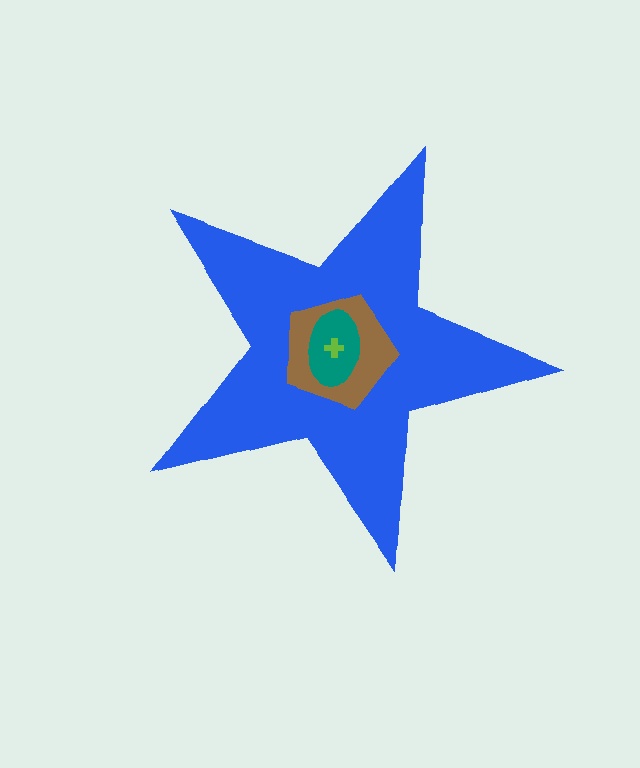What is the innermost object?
The lime cross.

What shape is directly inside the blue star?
The brown pentagon.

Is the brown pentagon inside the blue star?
Yes.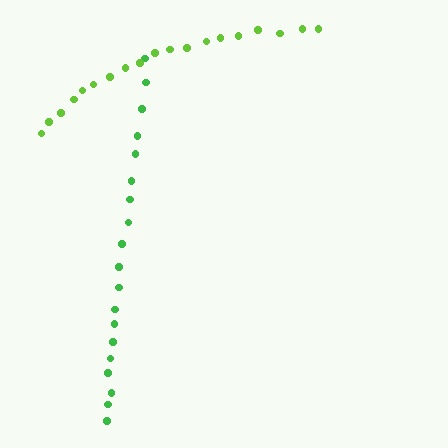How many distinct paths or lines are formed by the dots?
There are 2 distinct paths.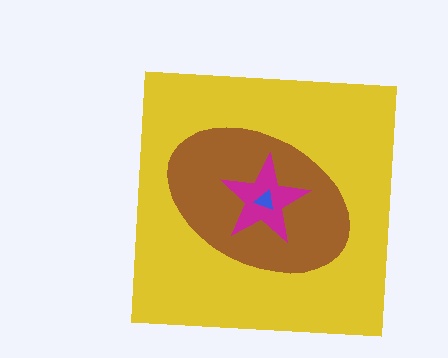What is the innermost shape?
The blue triangle.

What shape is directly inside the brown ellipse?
The magenta star.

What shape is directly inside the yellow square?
The brown ellipse.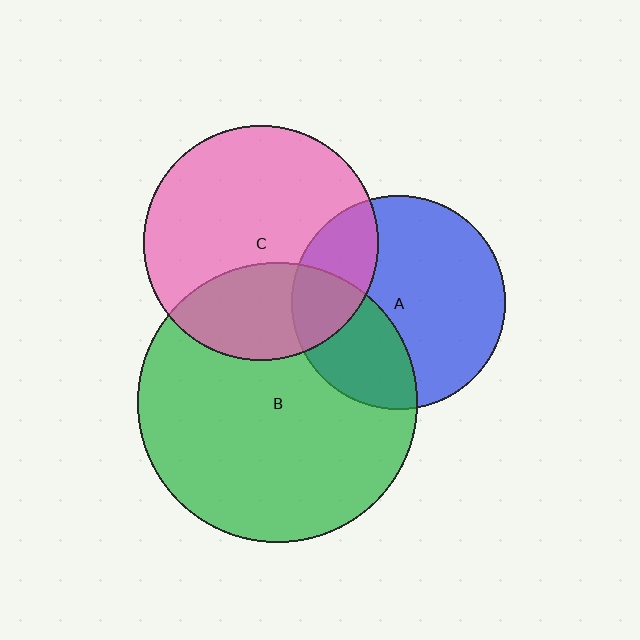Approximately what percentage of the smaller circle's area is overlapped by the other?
Approximately 30%.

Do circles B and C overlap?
Yes.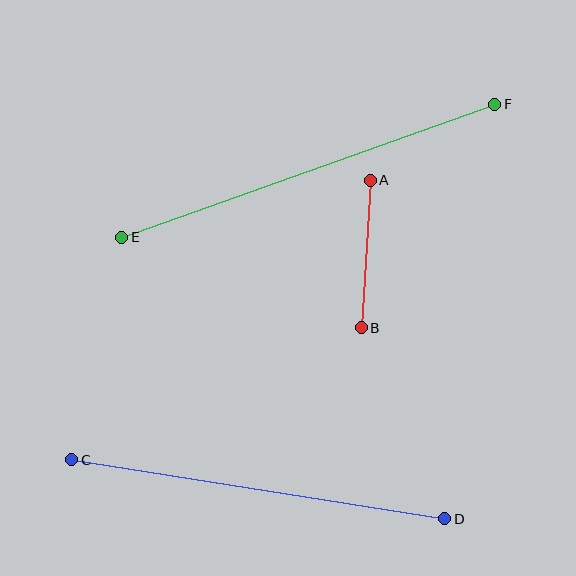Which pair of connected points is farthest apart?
Points E and F are farthest apart.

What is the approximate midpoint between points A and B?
The midpoint is at approximately (366, 254) pixels.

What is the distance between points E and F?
The distance is approximately 396 pixels.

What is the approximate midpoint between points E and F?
The midpoint is at approximately (308, 171) pixels.